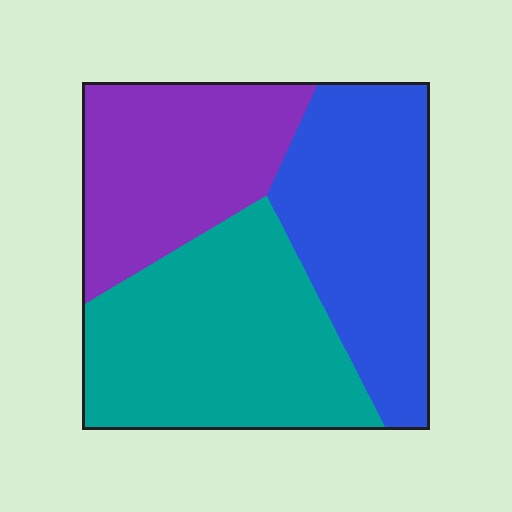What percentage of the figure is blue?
Blue covers roughly 35% of the figure.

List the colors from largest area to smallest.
From largest to smallest: teal, blue, purple.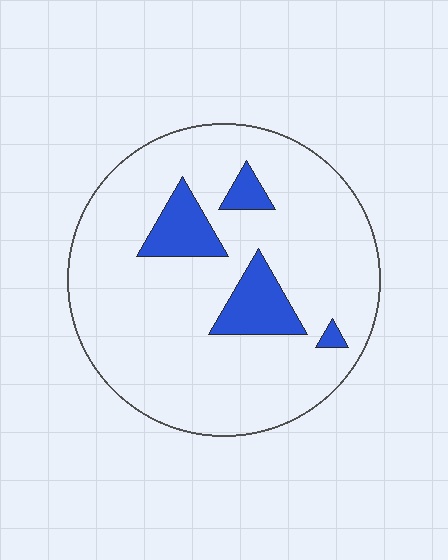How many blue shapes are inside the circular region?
4.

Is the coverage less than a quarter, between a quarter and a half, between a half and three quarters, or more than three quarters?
Less than a quarter.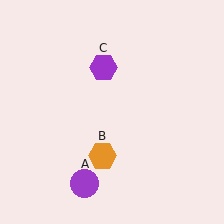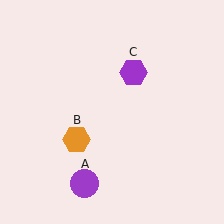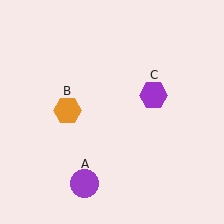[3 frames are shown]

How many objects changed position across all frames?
2 objects changed position: orange hexagon (object B), purple hexagon (object C).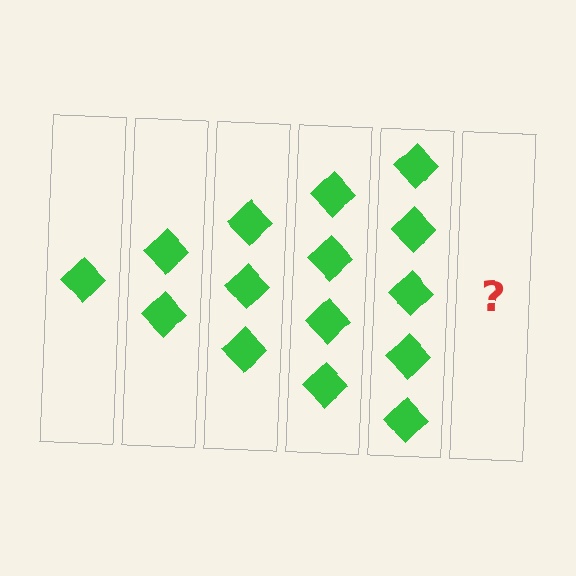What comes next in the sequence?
The next element should be 6 diamonds.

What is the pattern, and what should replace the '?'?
The pattern is that each step adds one more diamond. The '?' should be 6 diamonds.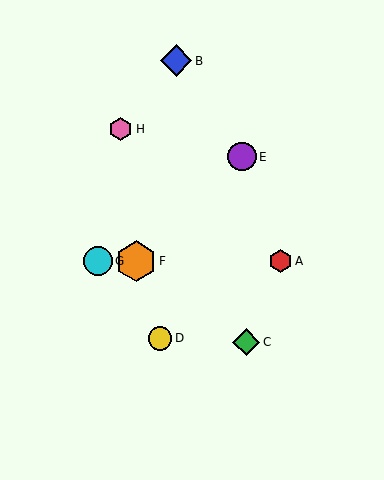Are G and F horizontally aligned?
Yes, both are at y≈261.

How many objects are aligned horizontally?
3 objects (A, F, G) are aligned horizontally.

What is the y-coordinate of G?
Object G is at y≈261.